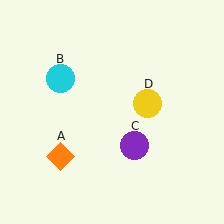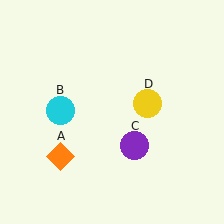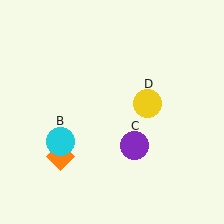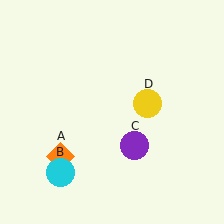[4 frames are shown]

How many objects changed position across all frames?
1 object changed position: cyan circle (object B).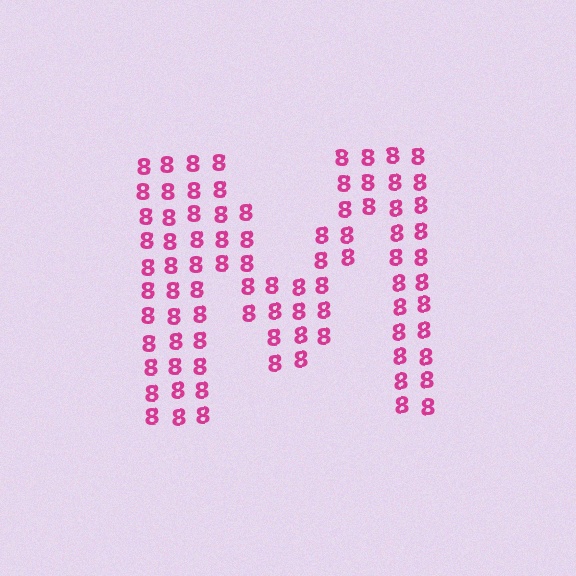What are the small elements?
The small elements are digit 8's.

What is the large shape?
The large shape is the letter M.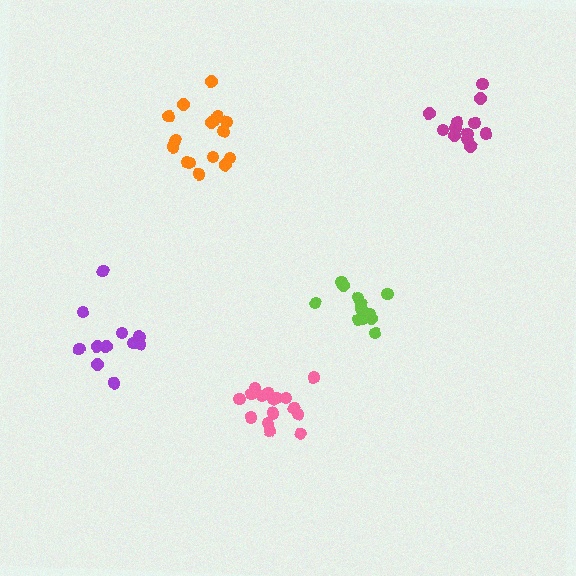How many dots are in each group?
Group 1: 12 dots, Group 2: 16 dots, Group 3: 11 dots, Group 4: 12 dots, Group 5: 16 dots (67 total).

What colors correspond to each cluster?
The clusters are colored: lime, pink, purple, magenta, orange.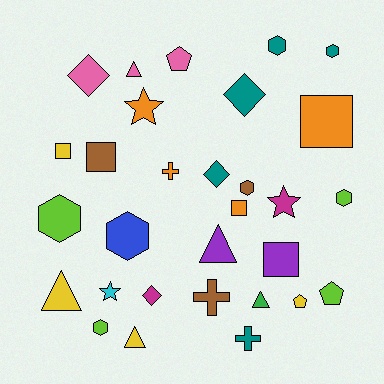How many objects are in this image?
There are 30 objects.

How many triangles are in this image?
There are 5 triangles.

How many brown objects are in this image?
There are 3 brown objects.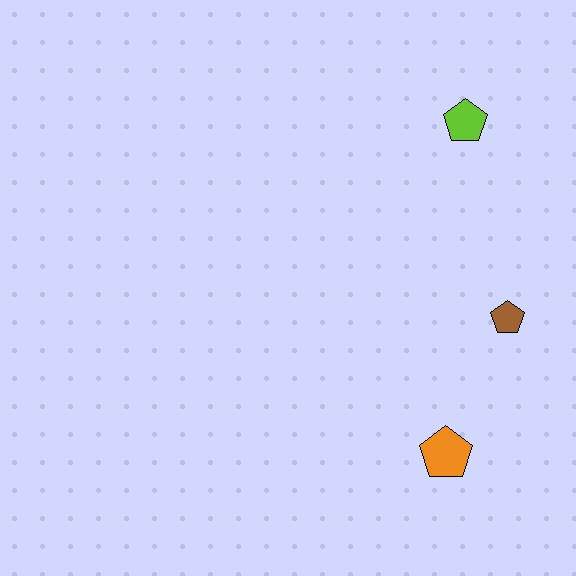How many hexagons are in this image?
There are no hexagons.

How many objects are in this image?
There are 3 objects.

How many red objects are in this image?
There are no red objects.